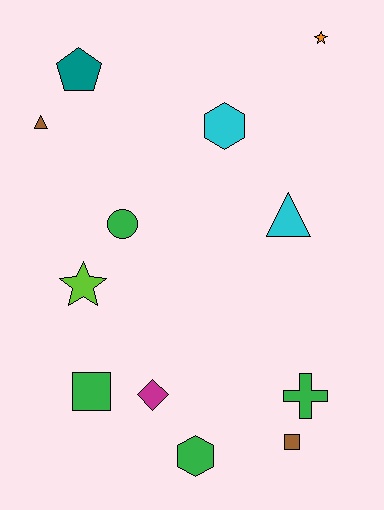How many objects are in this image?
There are 12 objects.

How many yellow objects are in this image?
There are no yellow objects.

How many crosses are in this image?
There is 1 cross.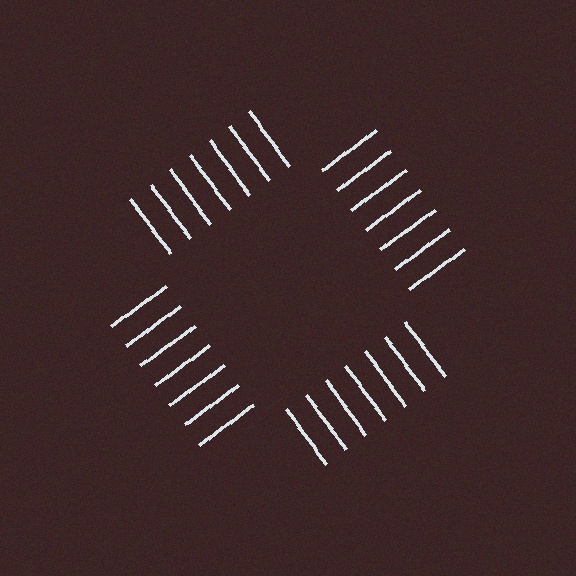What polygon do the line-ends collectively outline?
An illusory square — the line segments terminate on its edges but no continuous stroke is drawn.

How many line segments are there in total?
28 — 7 along each of the 4 edges.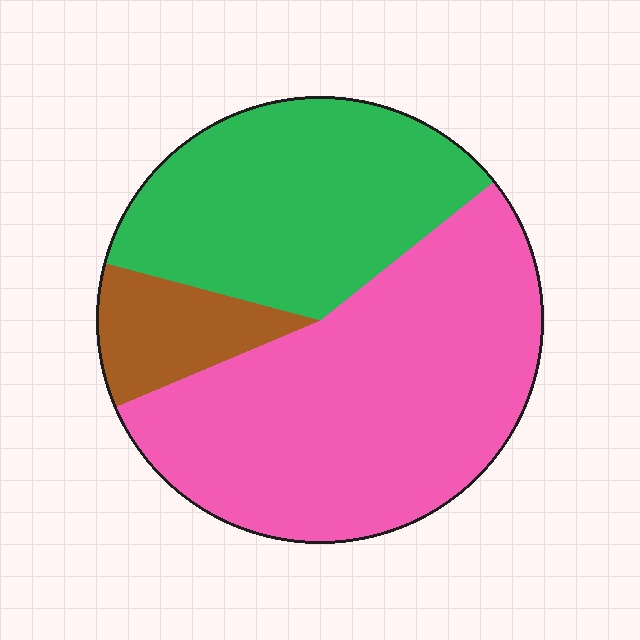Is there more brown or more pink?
Pink.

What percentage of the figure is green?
Green covers 35% of the figure.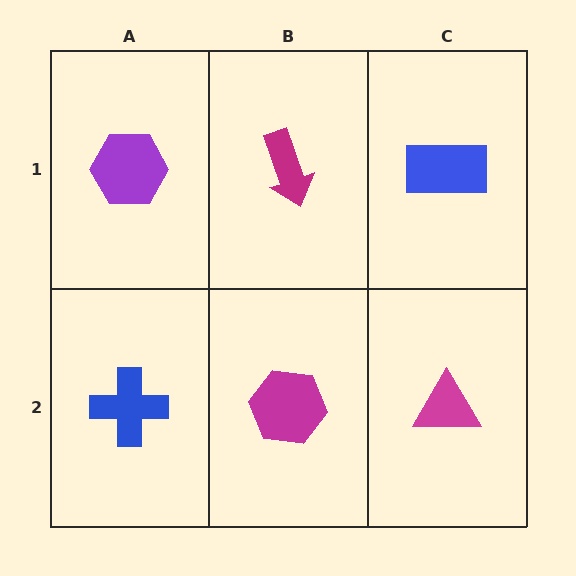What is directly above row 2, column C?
A blue rectangle.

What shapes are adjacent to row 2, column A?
A purple hexagon (row 1, column A), a magenta hexagon (row 2, column B).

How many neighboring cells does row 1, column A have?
2.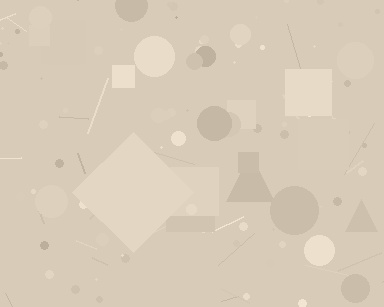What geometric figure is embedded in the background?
A diamond is embedded in the background.